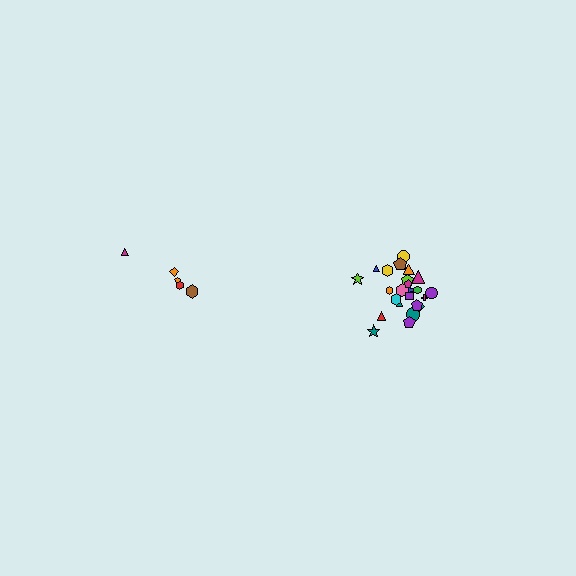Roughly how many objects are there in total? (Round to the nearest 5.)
Roughly 30 objects in total.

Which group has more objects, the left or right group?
The right group.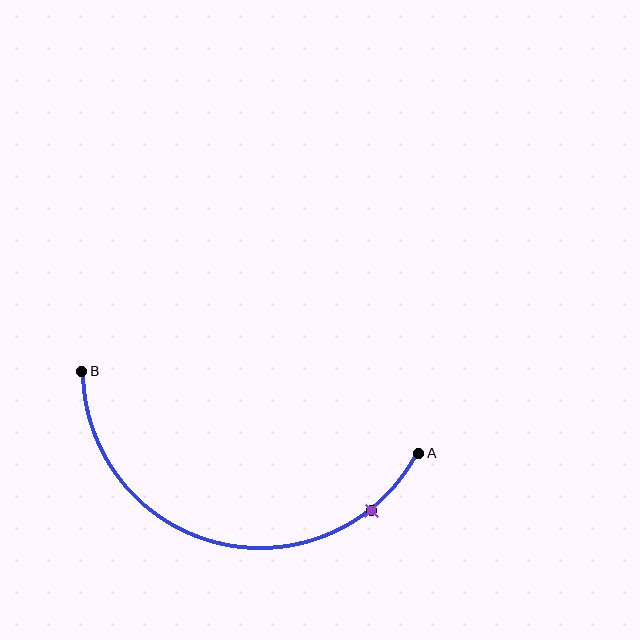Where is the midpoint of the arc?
The arc midpoint is the point on the curve farthest from the straight line joining A and B. It sits below that line.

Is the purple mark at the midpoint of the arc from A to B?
No. The purple mark lies on the arc but is closer to endpoint A. The arc midpoint would be at the point on the curve equidistant along the arc from both A and B.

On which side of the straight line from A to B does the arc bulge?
The arc bulges below the straight line connecting A and B.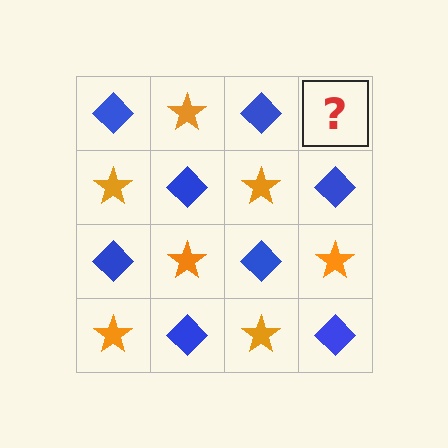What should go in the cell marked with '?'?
The missing cell should contain an orange star.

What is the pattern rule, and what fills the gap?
The rule is that it alternates blue diamond and orange star in a checkerboard pattern. The gap should be filled with an orange star.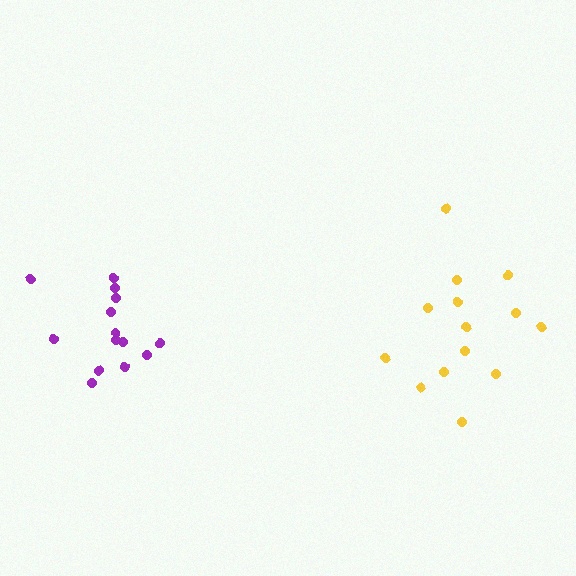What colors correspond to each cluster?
The clusters are colored: yellow, purple.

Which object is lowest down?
The yellow cluster is bottommost.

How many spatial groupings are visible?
There are 2 spatial groupings.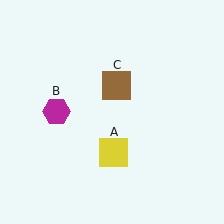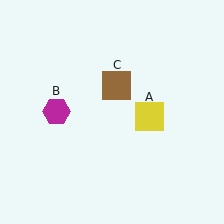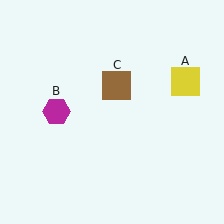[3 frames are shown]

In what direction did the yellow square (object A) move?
The yellow square (object A) moved up and to the right.